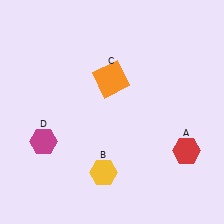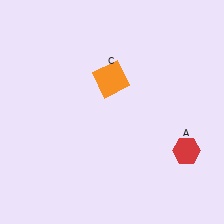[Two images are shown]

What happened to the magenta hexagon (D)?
The magenta hexagon (D) was removed in Image 2. It was in the bottom-left area of Image 1.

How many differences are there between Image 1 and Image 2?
There are 2 differences between the two images.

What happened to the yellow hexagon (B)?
The yellow hexagon (B) was removed in Image 2. It was in the bottom-left area of Image 1.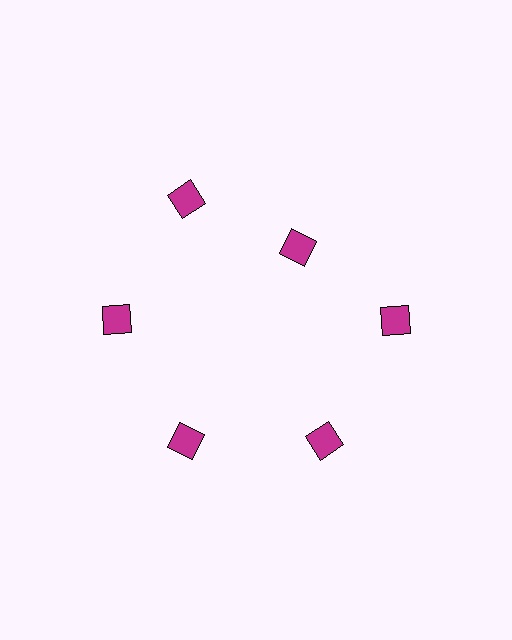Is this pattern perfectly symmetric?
No. The 6 magenta diamonds are arranged in a ring, but one element near the 1 o'clock position is pulled inward toward the center, breaking the 6-fold rotational symmetry.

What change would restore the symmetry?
The symmetry would be restored by moving it outward, back onto the ring so that all 6 diamonds sit at equal angles and equal distance from the center.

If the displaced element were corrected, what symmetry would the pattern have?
It would have 6-fold rotational symmetry — the pattern would map onto itself every 60 degrees.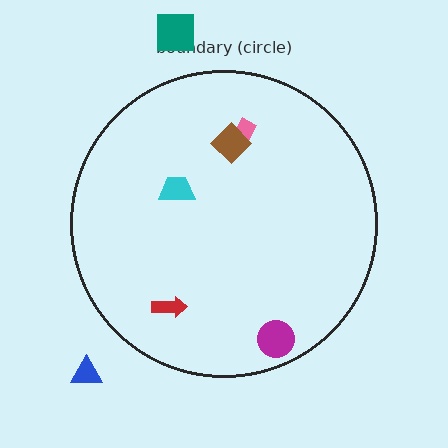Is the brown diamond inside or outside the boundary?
Inside.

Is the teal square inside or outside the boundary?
Outside.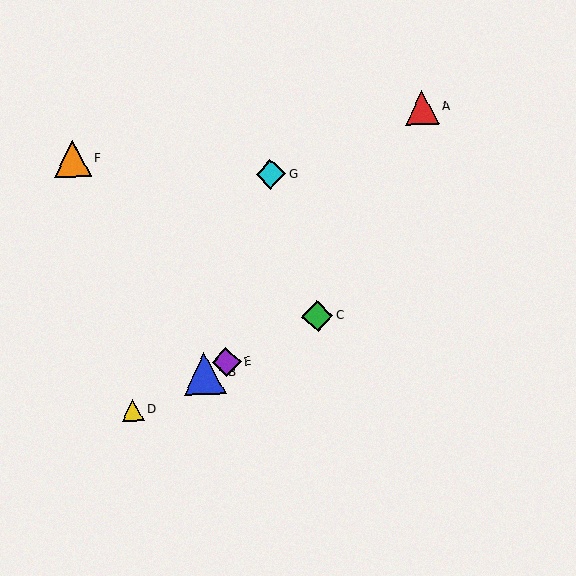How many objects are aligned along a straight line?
4 objects (B, C, D, E) are aligned along a straight line.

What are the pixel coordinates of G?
Object G is at (271, 174).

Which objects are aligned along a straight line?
Objects B, C, D, E are aligned along a straight line.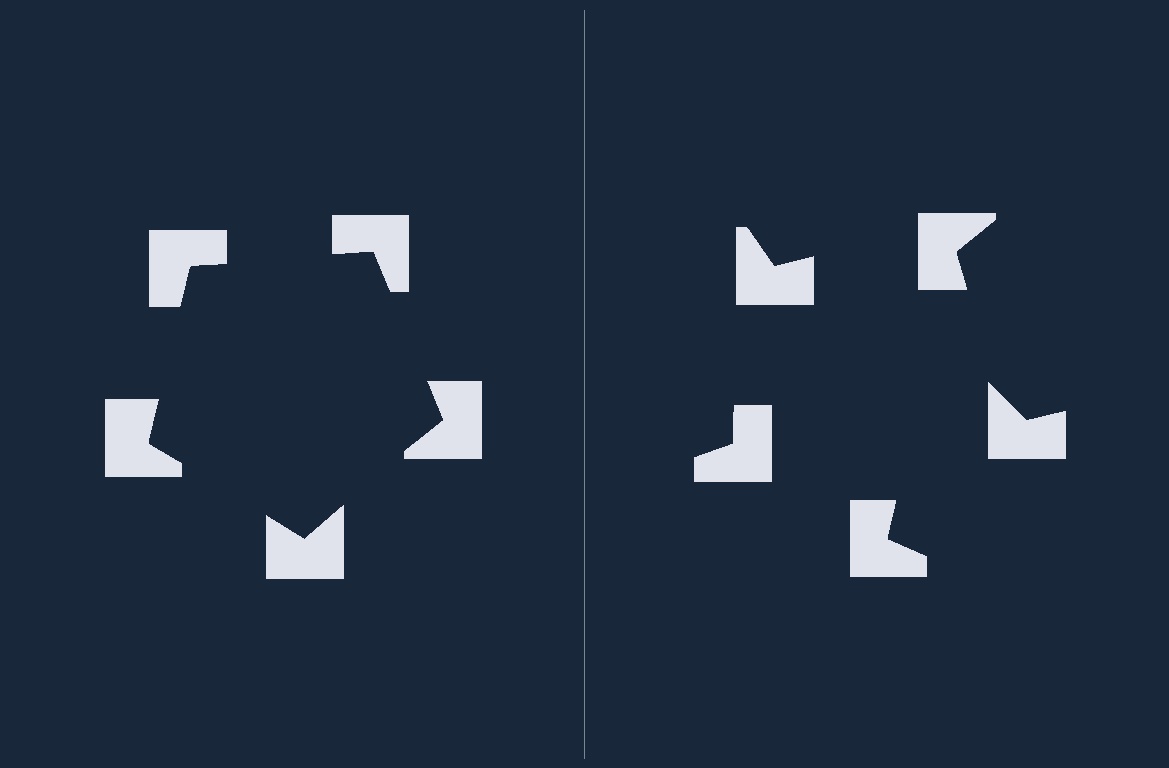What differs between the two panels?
The notched squares are positioned identically on both sides; only the wedge orientations differ. On the left they align to a pentagon; on the right they are misaligned.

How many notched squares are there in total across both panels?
10 — 5 on each side.